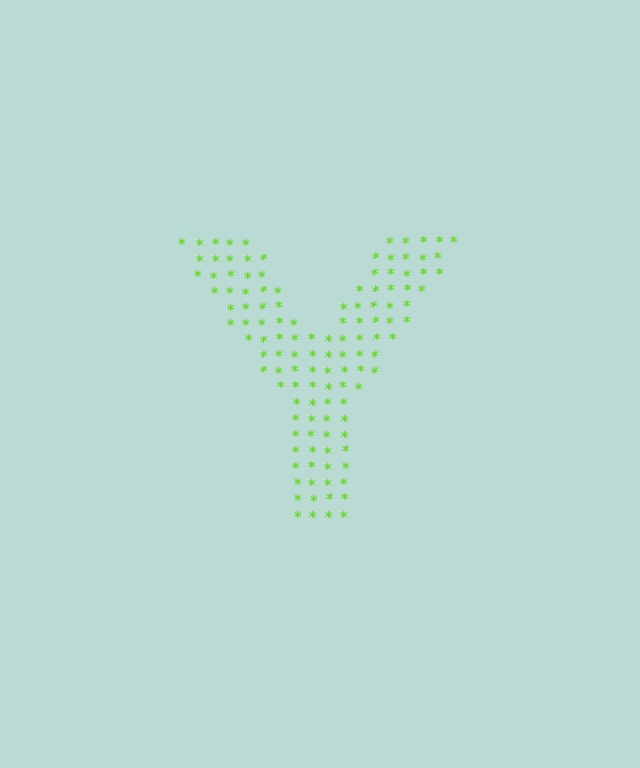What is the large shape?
The large shape is the letter Y.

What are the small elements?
The small elements are asterisks.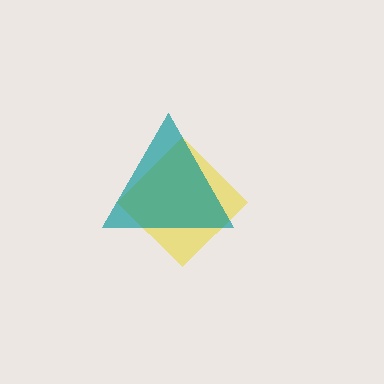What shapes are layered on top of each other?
The layered shapes are: a yellow diamond, a teal triangle.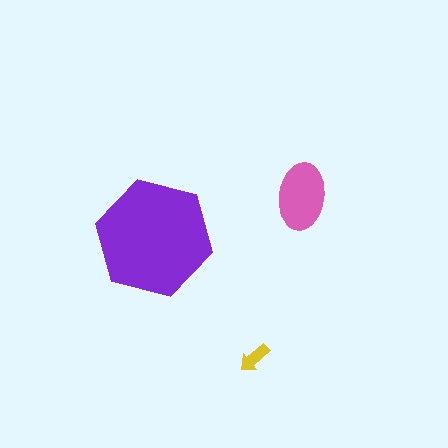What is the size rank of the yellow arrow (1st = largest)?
3rd.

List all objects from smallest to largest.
The yellow arrow, the pink ellipse, the purple hexagon.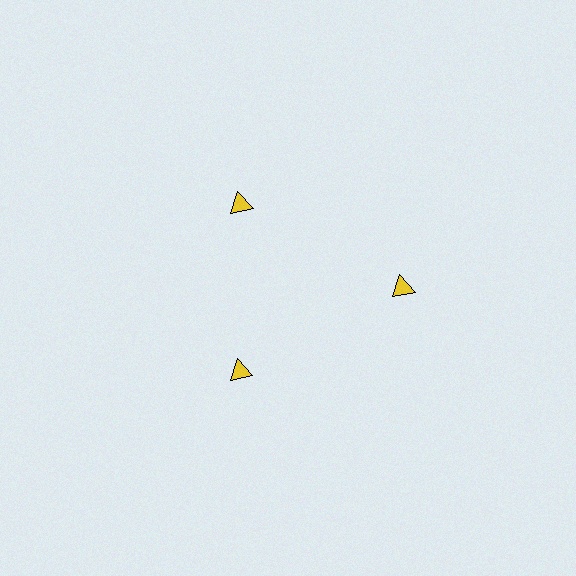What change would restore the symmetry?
The symmetry would be restored by moving it inward, back onto the ring so that all 3 triangles sit at equal angles and equal distance from the center.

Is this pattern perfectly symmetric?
No. The 3 yellow triangles are arranged in a ring, but one element near the 3 o'clock position is pushed outward from the center, breaking the 3-fold rotational symmetry.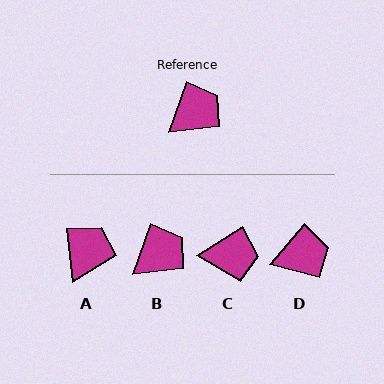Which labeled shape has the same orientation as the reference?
B.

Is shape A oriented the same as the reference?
No, it is off by about 25 degrees.